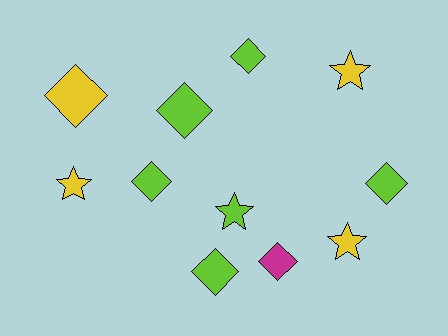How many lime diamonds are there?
There are 5 lime diamonds.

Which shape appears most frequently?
Diamond, with 7 objects.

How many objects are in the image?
There are 11 objects.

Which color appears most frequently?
Lime, with 6 objects.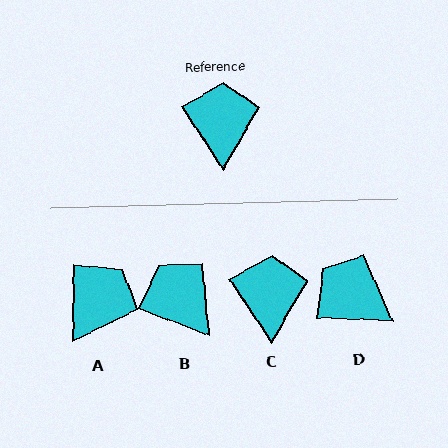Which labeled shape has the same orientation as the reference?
C.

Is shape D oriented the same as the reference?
No, it is off by about 54 degrees.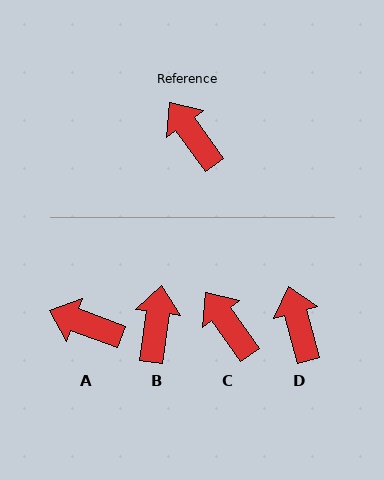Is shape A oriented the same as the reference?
No, it is off by about 34 degrees.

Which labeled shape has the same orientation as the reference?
C.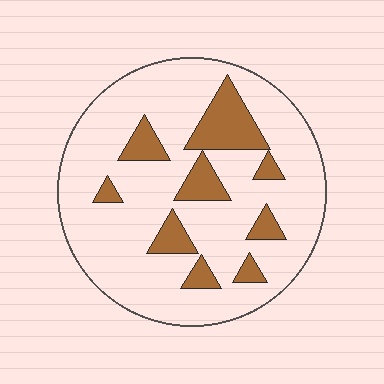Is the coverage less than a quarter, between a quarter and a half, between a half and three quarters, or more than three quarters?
Less than a quarter.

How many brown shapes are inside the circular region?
9.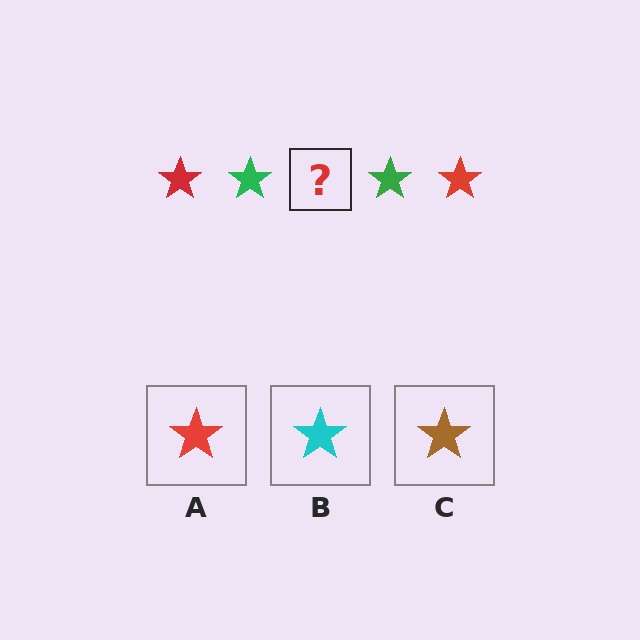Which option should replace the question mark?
Option A.